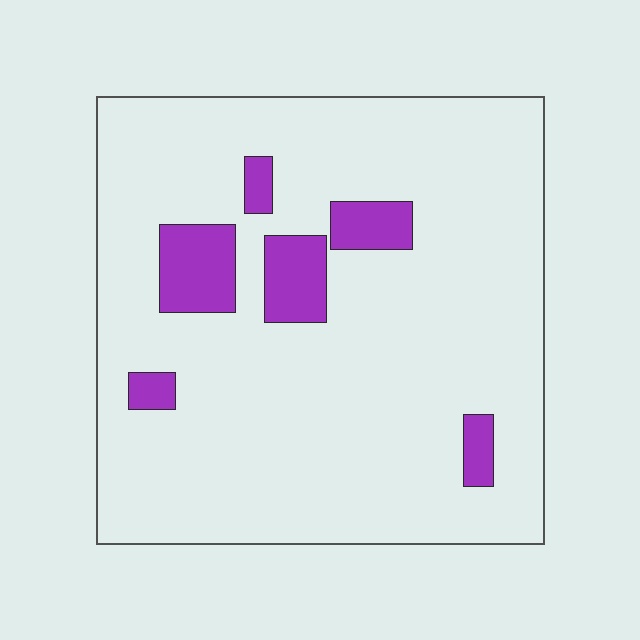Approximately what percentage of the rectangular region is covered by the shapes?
Approximately 10%.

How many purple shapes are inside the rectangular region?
6.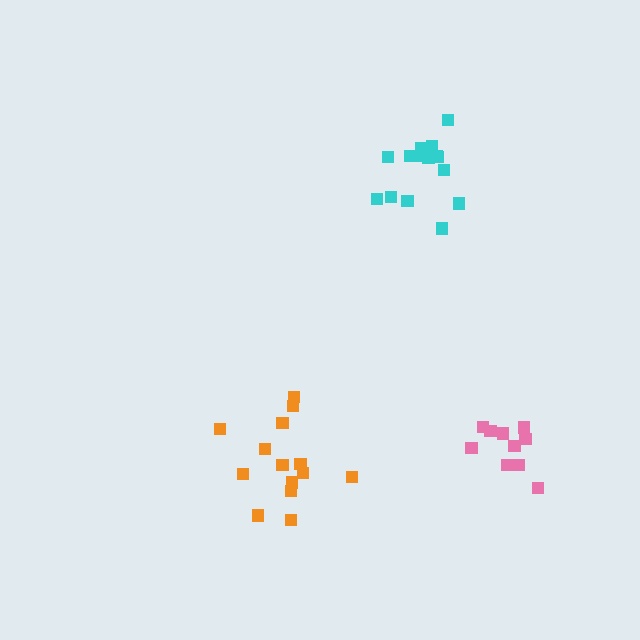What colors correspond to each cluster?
The clusters are colored: pink, orange, cyan.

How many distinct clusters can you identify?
There are 3 distinct clusters.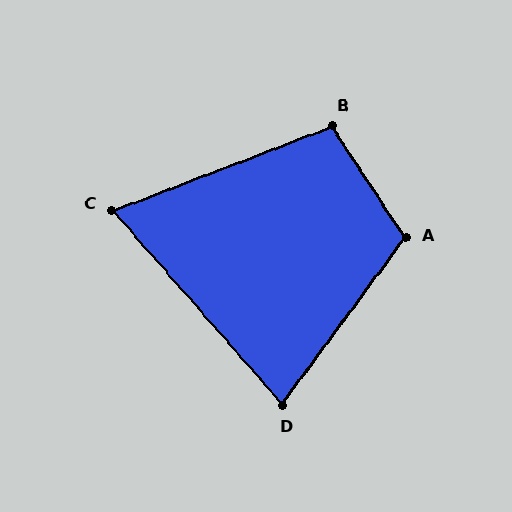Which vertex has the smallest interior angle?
C, at approximately 70 degrees.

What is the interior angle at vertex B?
Approximately 102 degrees (obtuse).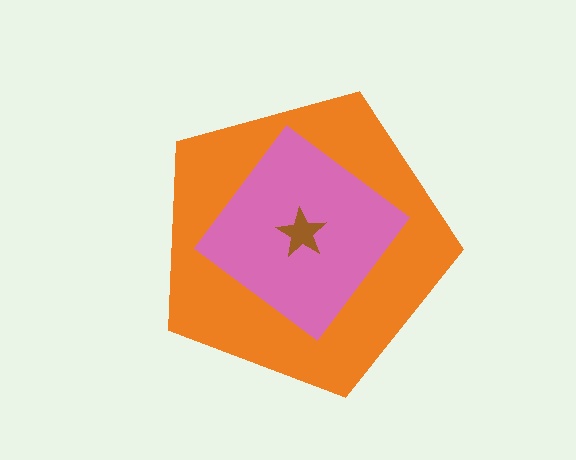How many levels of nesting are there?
3.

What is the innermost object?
The brown star.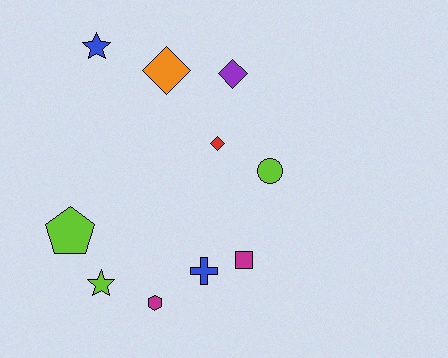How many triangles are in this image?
There are no triangles.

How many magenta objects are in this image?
There are 2 magenta objects.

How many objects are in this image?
There are 10 objects.